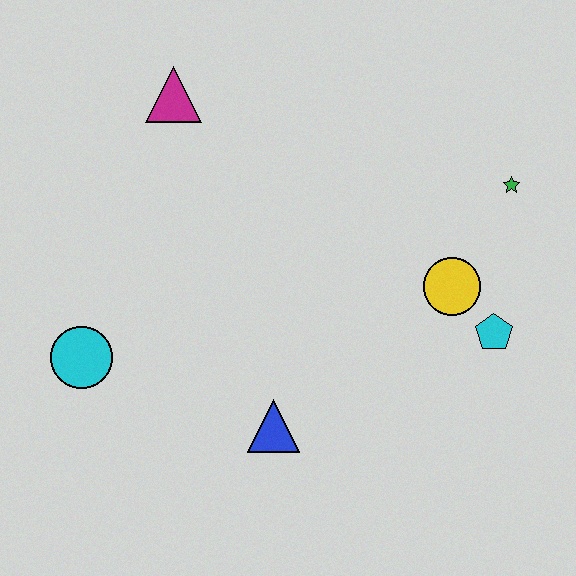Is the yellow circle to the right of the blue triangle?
Yes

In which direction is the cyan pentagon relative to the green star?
The cyan pentagon is below the green star.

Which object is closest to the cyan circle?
The blue triangle is closest to the cyan circle.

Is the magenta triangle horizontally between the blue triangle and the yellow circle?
No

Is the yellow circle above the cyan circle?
Yes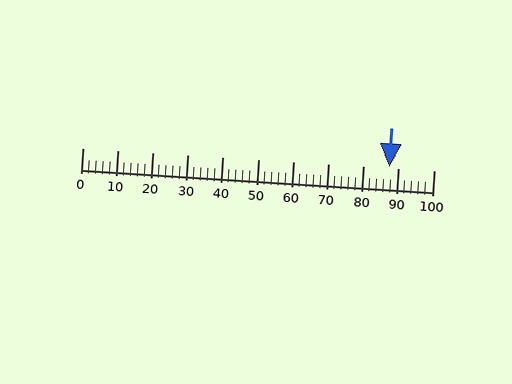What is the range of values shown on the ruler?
The ruler shows values from 0 to 100.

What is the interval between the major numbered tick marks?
The major tick marks are spaced 10 units apart.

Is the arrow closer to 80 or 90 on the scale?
The arrow is closer to 90.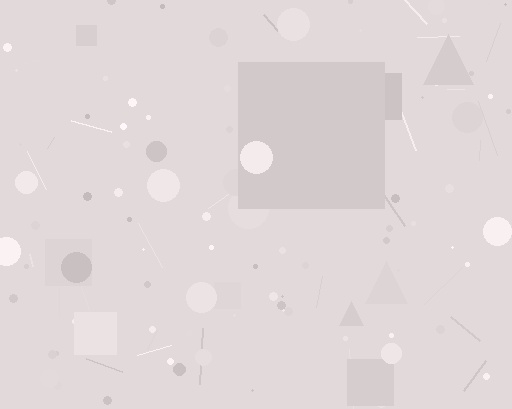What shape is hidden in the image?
A square is hidden in the image.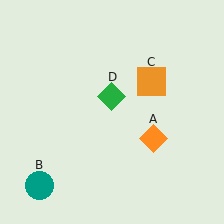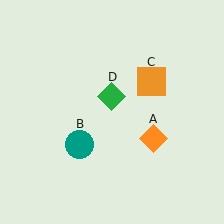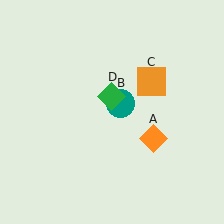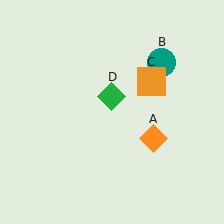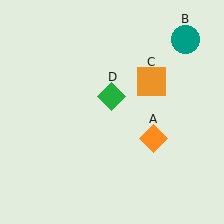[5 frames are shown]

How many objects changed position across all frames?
1 object changed position: teal circle (object B).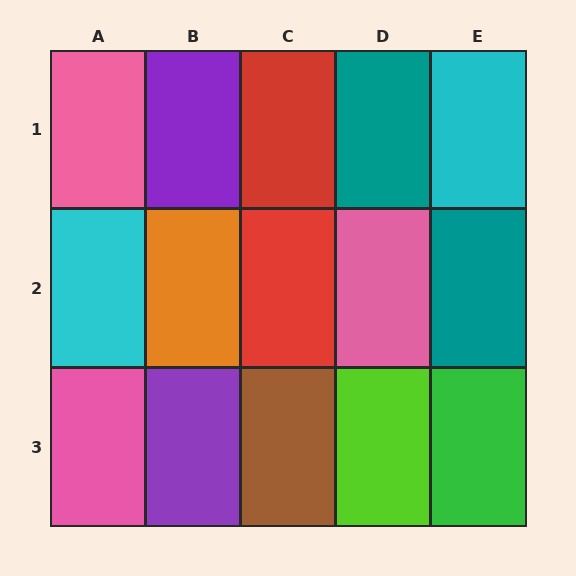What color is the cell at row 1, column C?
Red.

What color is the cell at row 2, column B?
Orange.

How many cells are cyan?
2 cells are cyan.